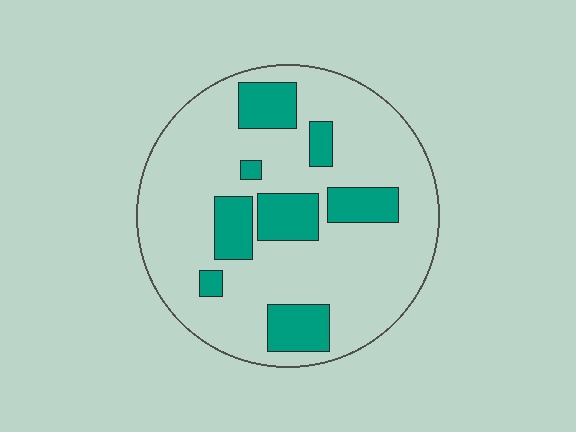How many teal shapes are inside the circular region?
8.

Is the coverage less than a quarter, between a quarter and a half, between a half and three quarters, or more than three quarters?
Less than a quarter.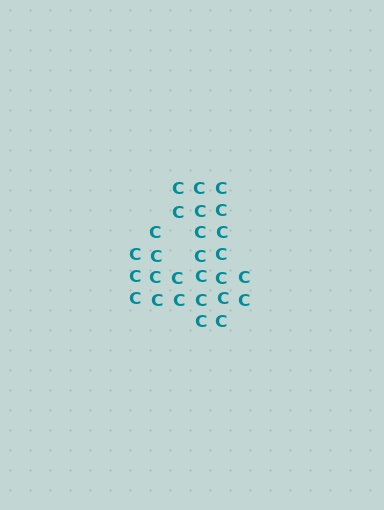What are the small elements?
The small elements are letter C's.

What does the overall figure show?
The overall figure shows the digit 4.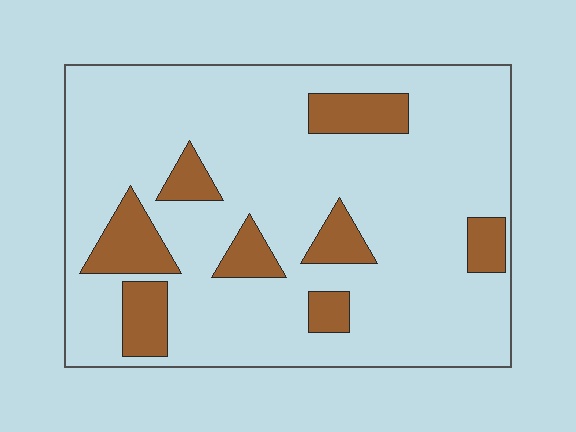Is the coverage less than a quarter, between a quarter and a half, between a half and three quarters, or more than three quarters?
Less than a quarter.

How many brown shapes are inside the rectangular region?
8.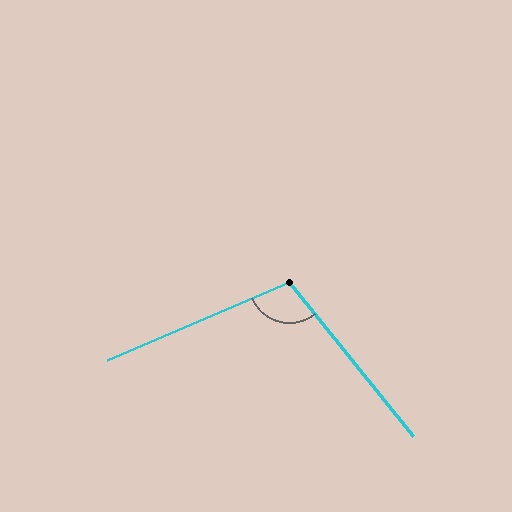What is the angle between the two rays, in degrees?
Approximately 106 degrees.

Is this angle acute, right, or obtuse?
It is obtuse.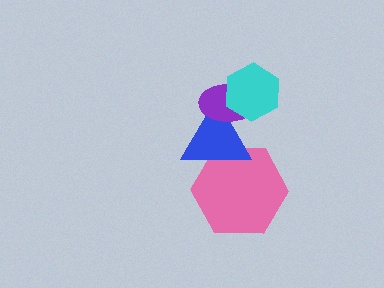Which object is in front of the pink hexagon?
The blue triangle is in front of the pink hexagon.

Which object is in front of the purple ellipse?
The cyan hexagon is in front of the purple ellipse.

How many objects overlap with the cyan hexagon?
2 objects overlap with the cyan hexagon.